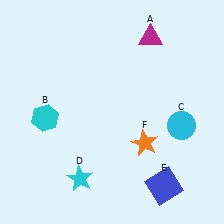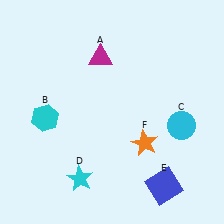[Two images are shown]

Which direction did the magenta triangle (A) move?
The magenta triangle (A) moved left.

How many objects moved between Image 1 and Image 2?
1 object moved between the two images.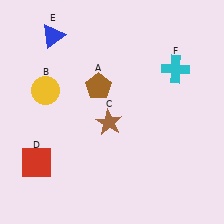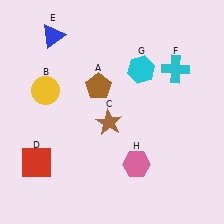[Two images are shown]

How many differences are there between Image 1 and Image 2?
There are 2 differences between the two images.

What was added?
A cyan hexagon (G), a pink hexagon (H) were added in Image 2.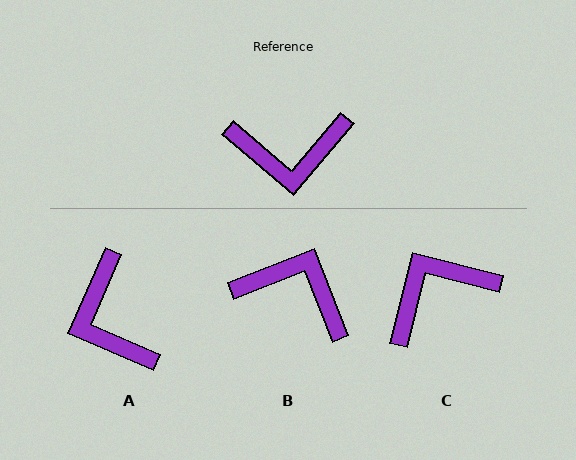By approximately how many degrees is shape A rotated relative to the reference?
Approximately 73 degrees clockwise.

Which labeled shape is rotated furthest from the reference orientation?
C, about 154 degrees away.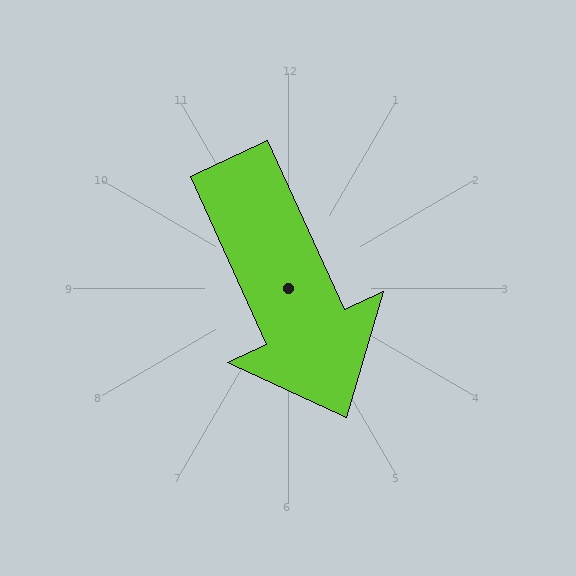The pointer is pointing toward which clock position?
Roughly 5 o'clock.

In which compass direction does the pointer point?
Southeast.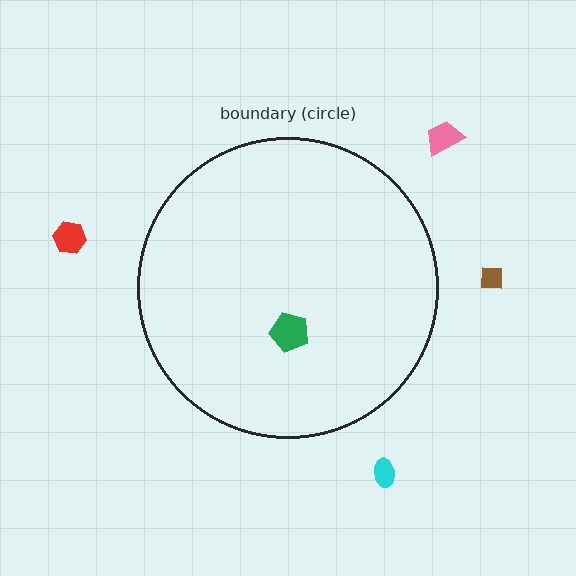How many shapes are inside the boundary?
1 inside, 4 outside.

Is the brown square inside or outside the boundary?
Outside.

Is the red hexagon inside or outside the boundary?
Outside.